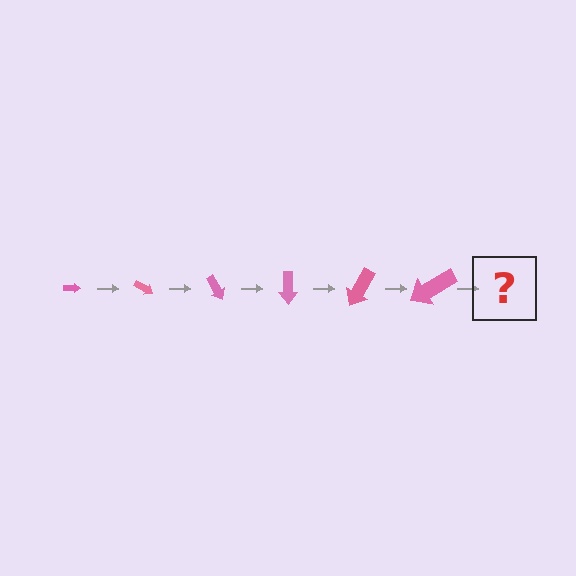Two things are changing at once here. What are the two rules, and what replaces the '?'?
The two rules are that the arrow grows larger each step and it rotates 30 degrees each step. The '?' should be an arrow, larger than the previous one and rotated 180 degrees from the start.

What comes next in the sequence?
The next element should be an arrow, larger than the previous one and rotated 180 degrees from the start.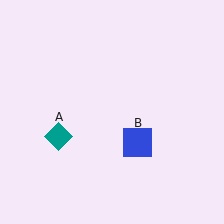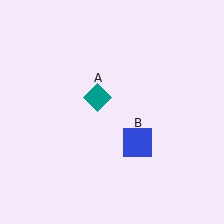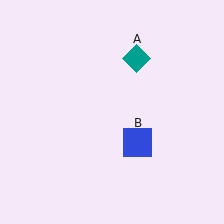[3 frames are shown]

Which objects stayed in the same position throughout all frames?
Blue square (object B) remained stationary.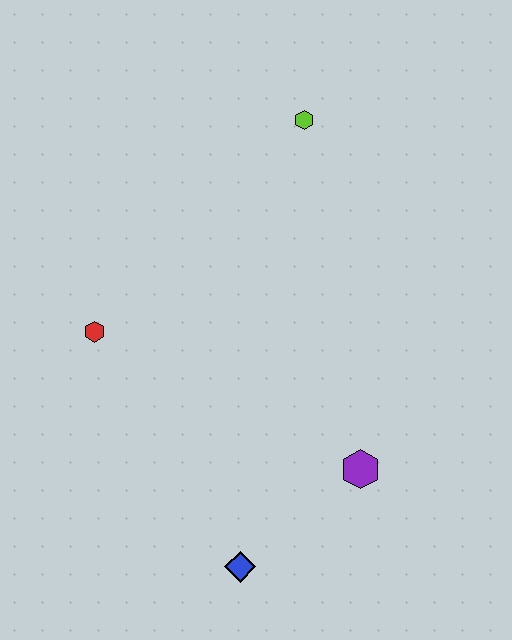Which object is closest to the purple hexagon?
The blue diamond is closest to the purple hexagon.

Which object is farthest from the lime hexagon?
The blue diamond is farthest from the lime hexagon.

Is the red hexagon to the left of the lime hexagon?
Yes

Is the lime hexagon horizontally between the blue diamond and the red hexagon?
No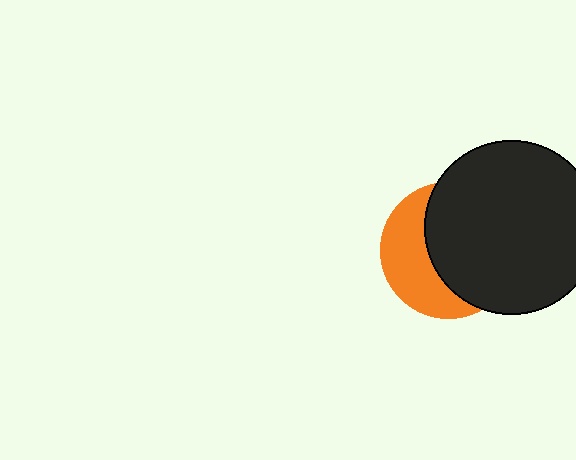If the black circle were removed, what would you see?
You would see the complete orange circle.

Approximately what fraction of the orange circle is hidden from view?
Roughly 60% of the orange circle is hidden behind the black circle.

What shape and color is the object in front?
The object in front is a black circle.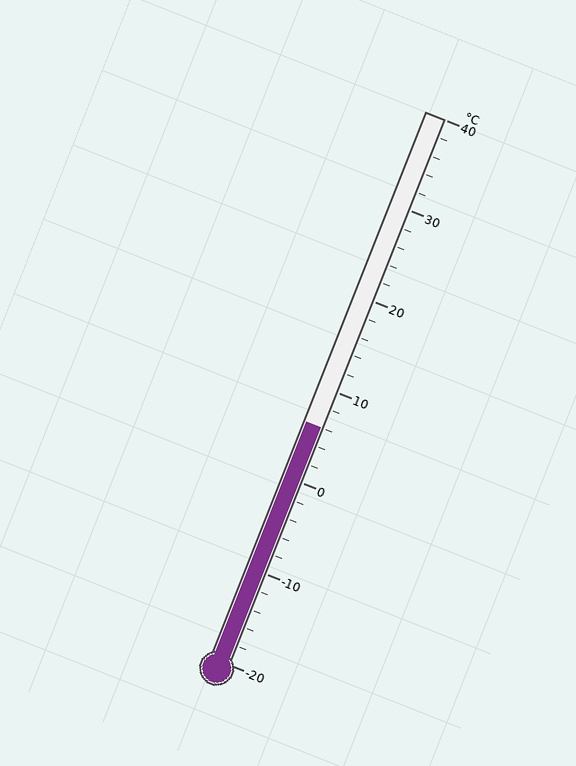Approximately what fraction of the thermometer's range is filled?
The thermometer is filled to approximately 45% of its range.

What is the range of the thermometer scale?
The thermometer scale ranges from -20°C to 40°C.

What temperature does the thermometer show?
The thermometer shows approximately 6°C.